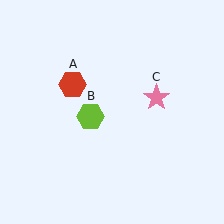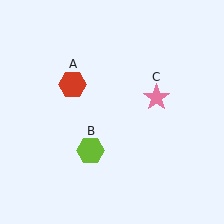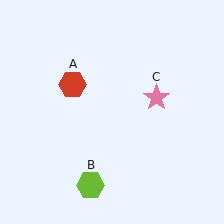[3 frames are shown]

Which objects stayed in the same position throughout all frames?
Red hexagon (object A) and pink star (object C) remained stationary.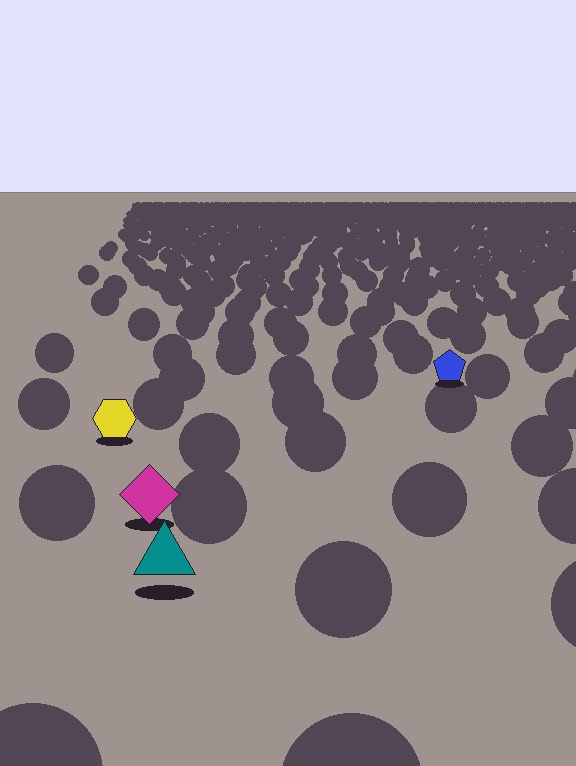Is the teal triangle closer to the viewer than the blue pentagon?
Yes. The teal triangle is closer — you can tell from the texture gradient: the ground texture is coarser near it.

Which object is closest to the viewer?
The teal triangle is closest. The texture marks near it are larger and more spread out.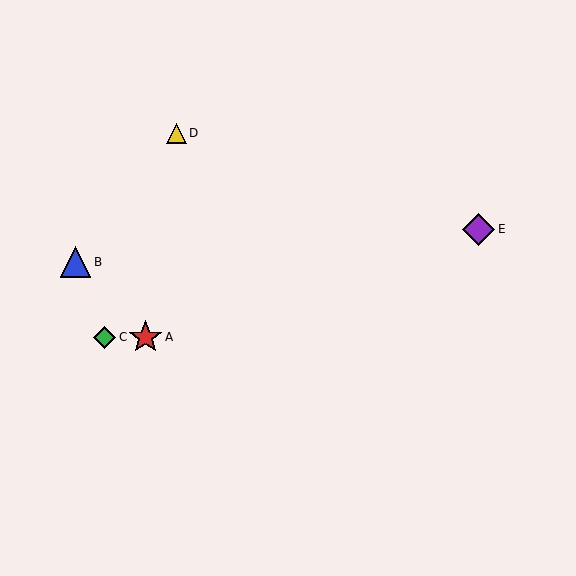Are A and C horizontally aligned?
Yes, both are at y≈337.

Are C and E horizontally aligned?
No, C is at y≈337 and E is at y≈229.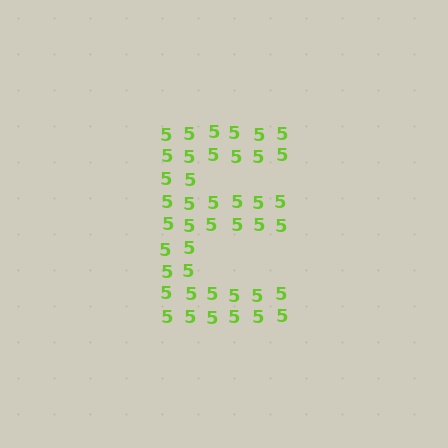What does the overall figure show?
The overall figure shows the letter E.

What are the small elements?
The small elements are digit 5's.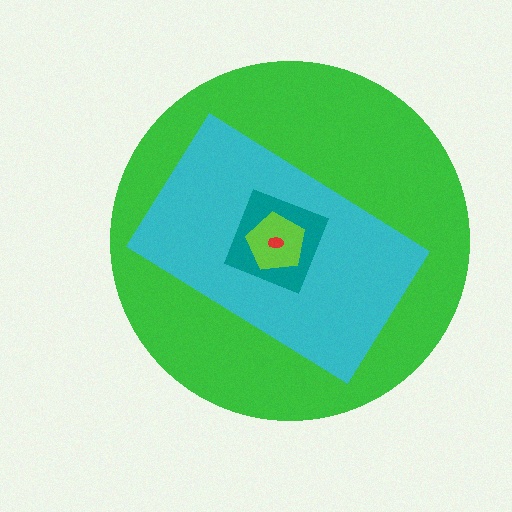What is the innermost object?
The red ellipse.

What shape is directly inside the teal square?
The lime pentagon.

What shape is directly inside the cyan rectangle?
The teal square.